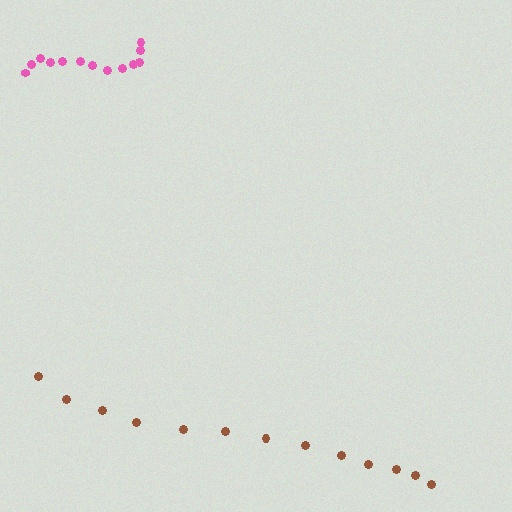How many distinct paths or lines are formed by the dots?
There are 2 distinct paths.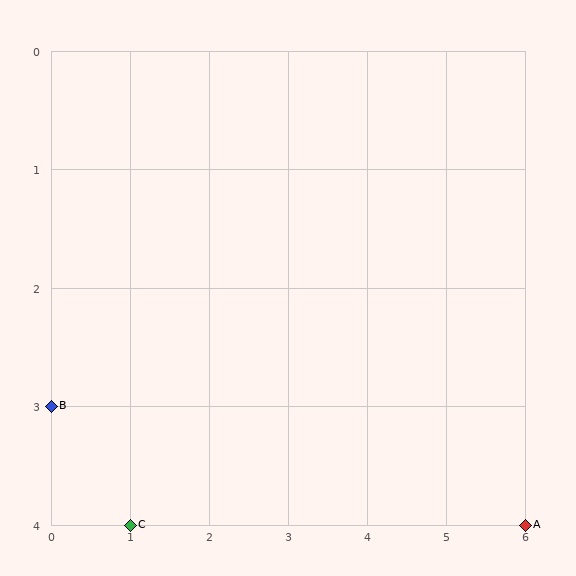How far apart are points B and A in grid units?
Points B and A are 6 columns and 1 row apart (about 6.1 grid units diagonally).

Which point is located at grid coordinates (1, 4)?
Point C is at (1, 4).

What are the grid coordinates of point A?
Point A is at grid coordinates (6, 4).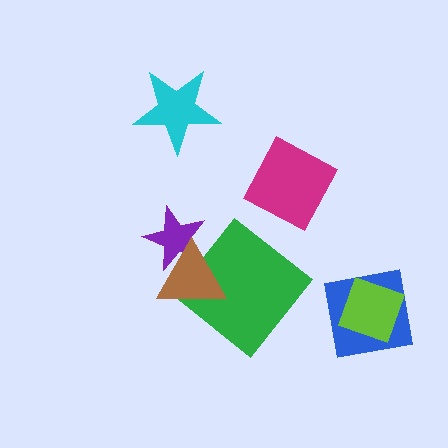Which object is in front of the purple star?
The brown triangle is in front of the purple star.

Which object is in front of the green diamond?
The brown triangle is in front of the green diamond.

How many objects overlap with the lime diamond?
1 object overlaps with the lime diamond.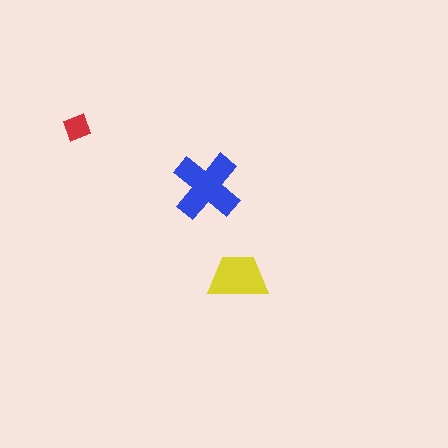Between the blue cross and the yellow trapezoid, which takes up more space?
The blue cross.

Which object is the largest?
The blue cross.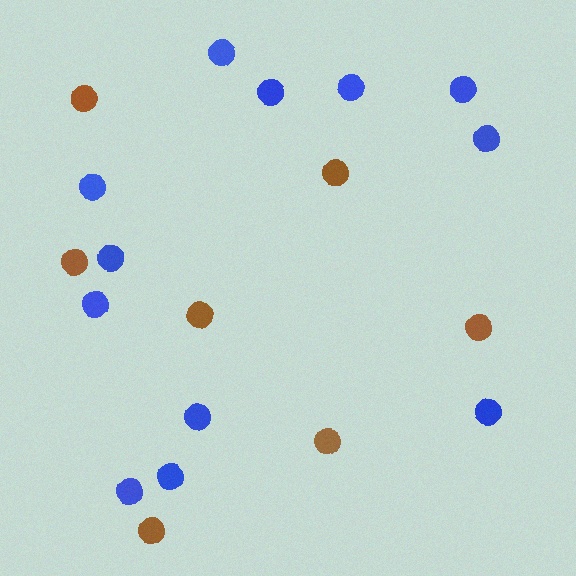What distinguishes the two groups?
There are 2 groups: one group of blue circles (12) and one group of brown circles (7).